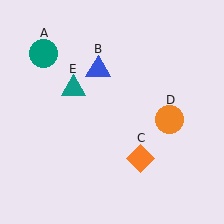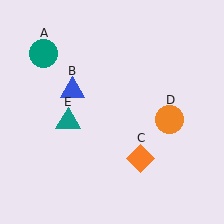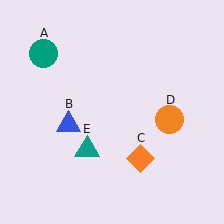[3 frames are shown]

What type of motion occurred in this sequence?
The blue triangle (object B), teal triangle (object E) rotated counterclockwise around the center of the scene.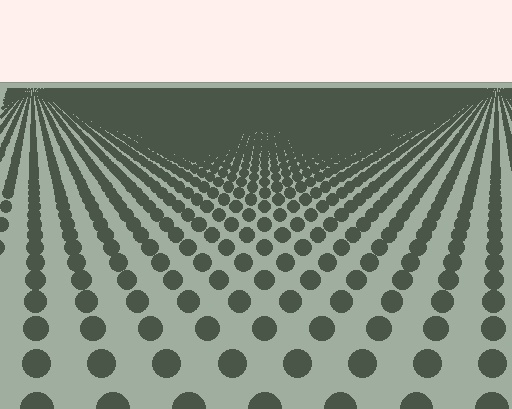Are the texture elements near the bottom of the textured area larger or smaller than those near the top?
Larger. Near the bottom, elements are closer to the viewer and appear at a bigger on-screen size.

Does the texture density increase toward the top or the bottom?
Density increases toward the top.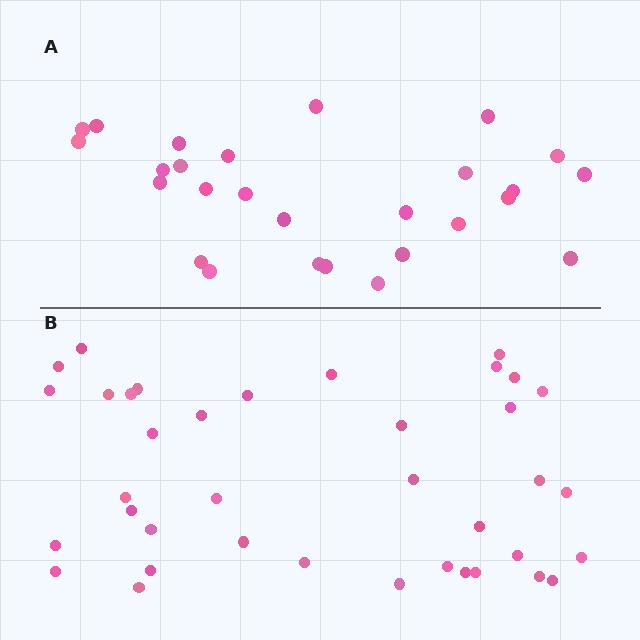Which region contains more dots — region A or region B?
Region B (the bottom region) has more dots.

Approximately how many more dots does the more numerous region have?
Region B has roughly 12 or so more dots than region A.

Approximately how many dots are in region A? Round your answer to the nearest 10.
About 30 dots. (The exact count is 27, which rounds to 30.)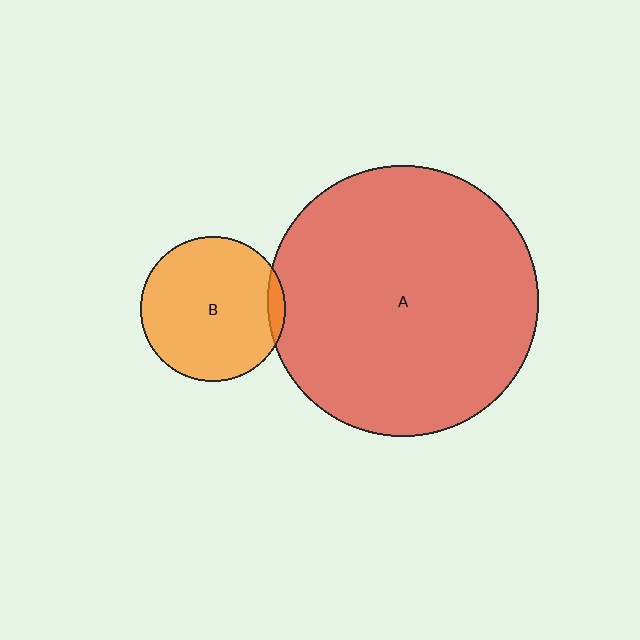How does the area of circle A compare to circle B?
Approximately 3.5 times.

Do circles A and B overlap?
Yes.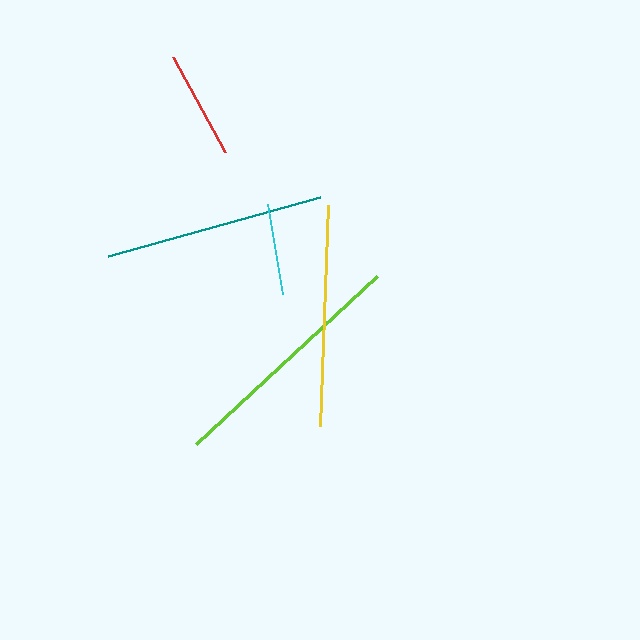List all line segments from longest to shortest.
From longest to shortest: lime, yellow, teal, red, cyan.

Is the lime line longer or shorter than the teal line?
The lime line is longer than the teal line.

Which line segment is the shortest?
The cyan line is the shortest at approximately 92 pixels.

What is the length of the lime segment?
The lime segment is approximately 246 pixels long.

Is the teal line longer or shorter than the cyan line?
The teal line is longer than the cyan line.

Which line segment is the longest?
The lime line is the longest at approximately 246 pixels.